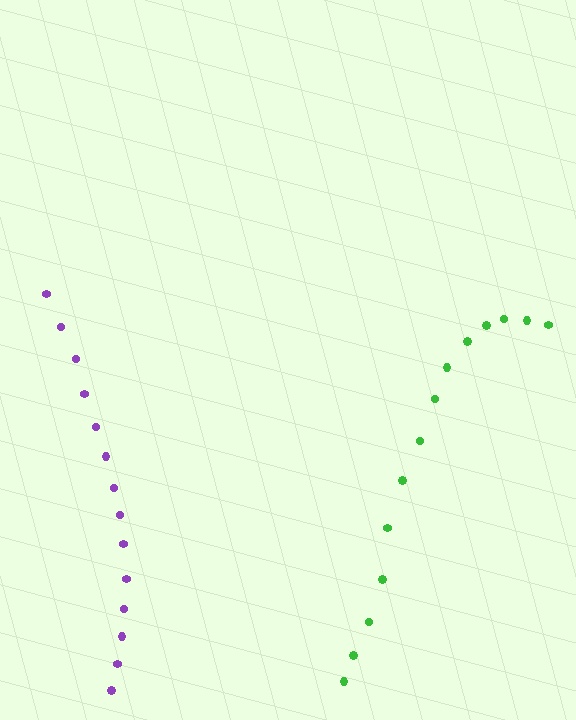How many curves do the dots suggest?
There are 2 distinct paths.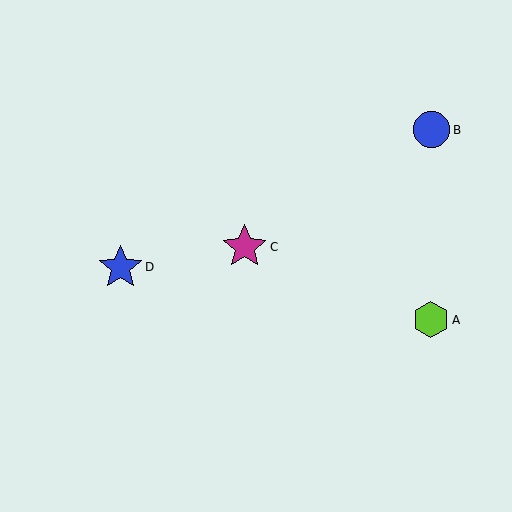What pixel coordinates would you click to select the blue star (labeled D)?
Click at (121, 267) to select the blue star D.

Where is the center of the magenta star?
The center of the magenta star is at (245, 247).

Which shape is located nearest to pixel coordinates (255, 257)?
The magenta star (labeled C) at (245, 247) is nearest to that location.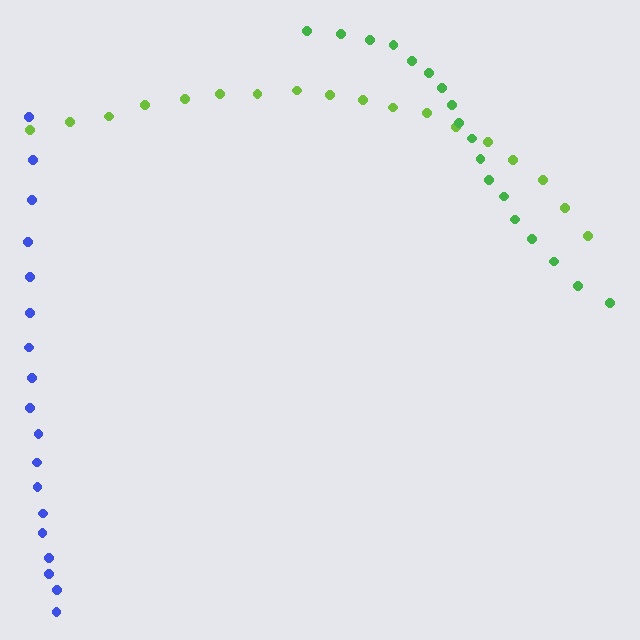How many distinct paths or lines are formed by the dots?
There are 3 distinct paths.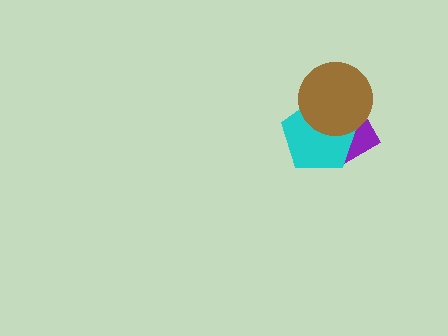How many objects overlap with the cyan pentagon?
2 objects overlap with the cyan pentagon.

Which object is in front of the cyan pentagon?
The brown circle is in front of the cyan pentagon.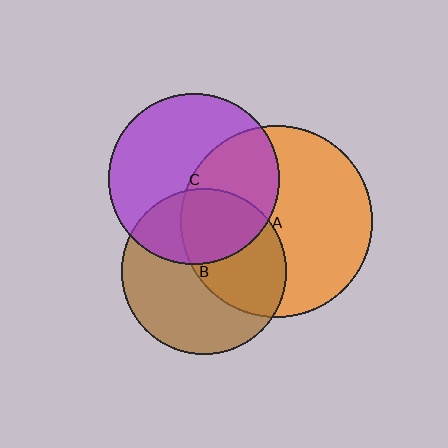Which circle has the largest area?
Circle A (orange).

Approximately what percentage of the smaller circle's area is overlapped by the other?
Approximately 45%.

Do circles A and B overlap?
Yes.